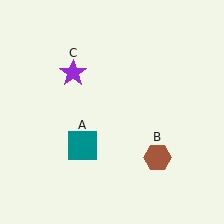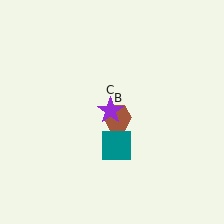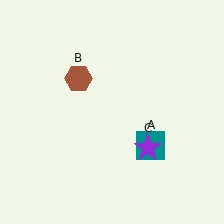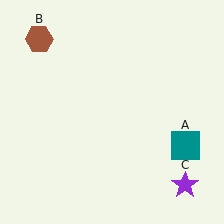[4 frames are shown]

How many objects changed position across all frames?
3 objects changed position: teal square (object A), brown hexagon (object B), purple star (object C).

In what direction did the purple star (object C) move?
The purple star (object C) moved down and to the right.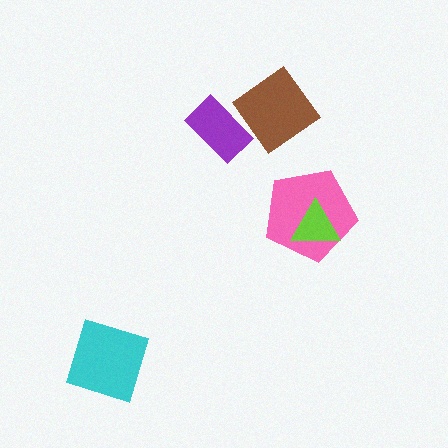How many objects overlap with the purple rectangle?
0 objects overlap with the purple rectangle.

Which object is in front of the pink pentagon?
The lime triangle is in front of the pink pentagon.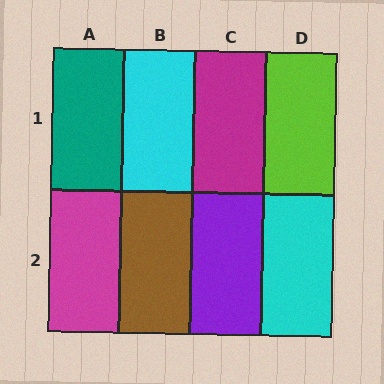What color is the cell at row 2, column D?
Cyan.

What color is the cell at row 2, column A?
Magenta.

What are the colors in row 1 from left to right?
Teal, cyan, magenta, lime.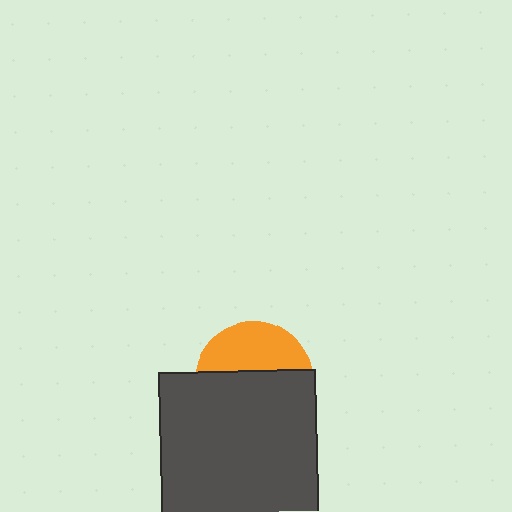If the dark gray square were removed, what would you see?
You would see the complete orange circle.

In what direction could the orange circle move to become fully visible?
The orange circle could move up. That would shift it out from behind the dark gray square entirely.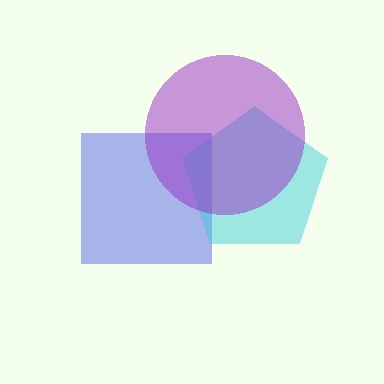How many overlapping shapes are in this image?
There are 3 overlapping shapes in the image.